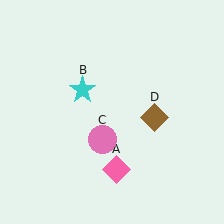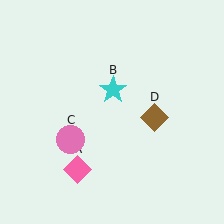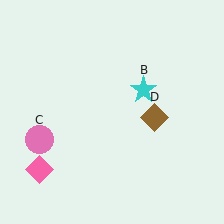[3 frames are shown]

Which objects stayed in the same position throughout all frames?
Brown diamond (object D) remained stationary.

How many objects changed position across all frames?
3 objects changed position: pink diamond (object A), cyan star (object B), pink circle (object C).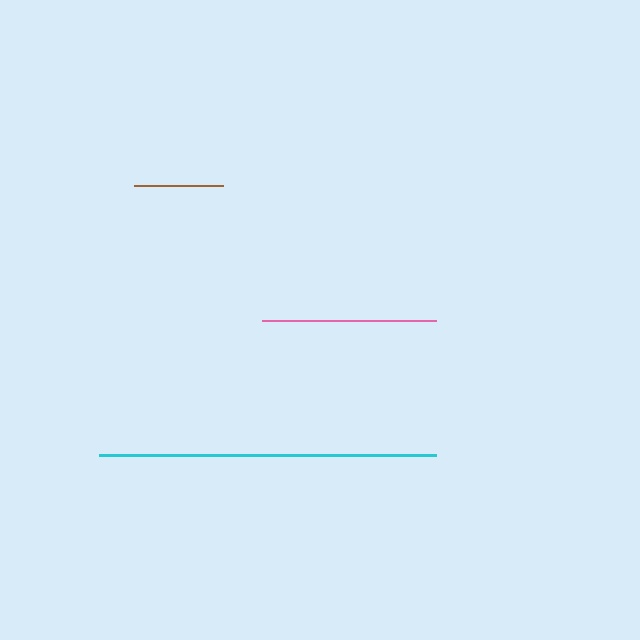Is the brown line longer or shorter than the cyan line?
The cyan line is longer than the brown line.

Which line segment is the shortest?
The brown line is the shortest at approximately 89 pixels.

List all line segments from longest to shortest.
From longest to shortest: cyan, pink, brown.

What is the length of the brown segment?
The brown segment is approximately 89 pixels long.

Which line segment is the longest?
The cyan line is the longest at approximately 336 pixels.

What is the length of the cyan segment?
The cyan segment is approximately 336 pixels long.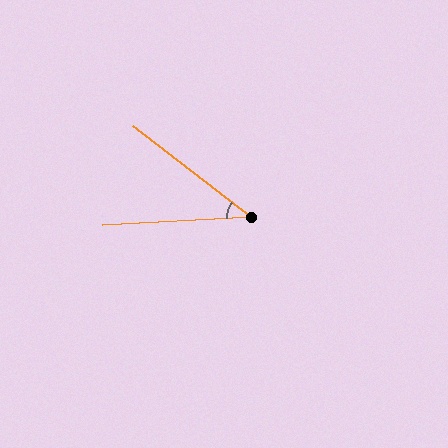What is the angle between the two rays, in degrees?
Approximately 41 degrees.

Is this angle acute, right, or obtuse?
It is acute.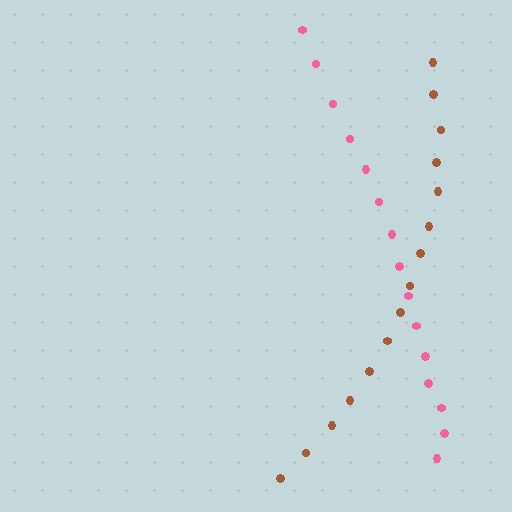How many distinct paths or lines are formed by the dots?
There are 2 distinct paths.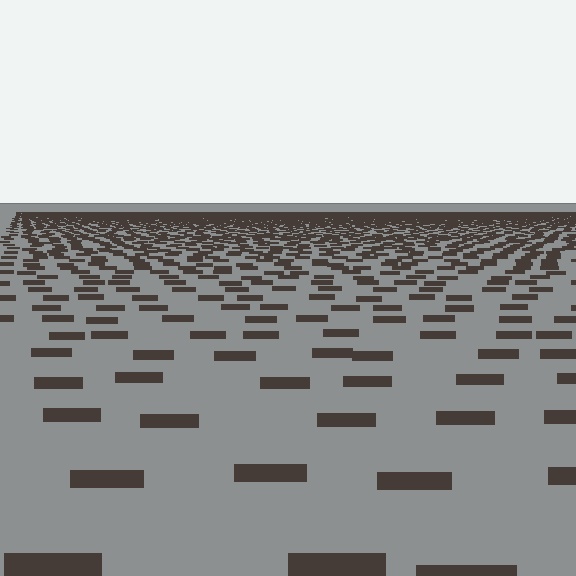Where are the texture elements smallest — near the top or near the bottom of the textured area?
Near the top.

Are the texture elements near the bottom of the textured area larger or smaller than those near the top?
Larger. Near the bottom, elements are closer to the viewer and appear at a bigger on-screen size.